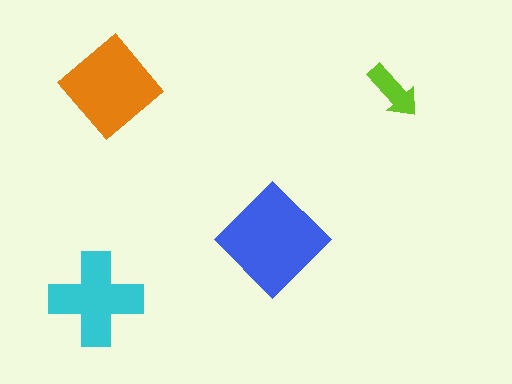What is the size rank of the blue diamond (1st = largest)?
1st.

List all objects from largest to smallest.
The blue diamond, the orange diamond, the cyan cross, the lime arrow.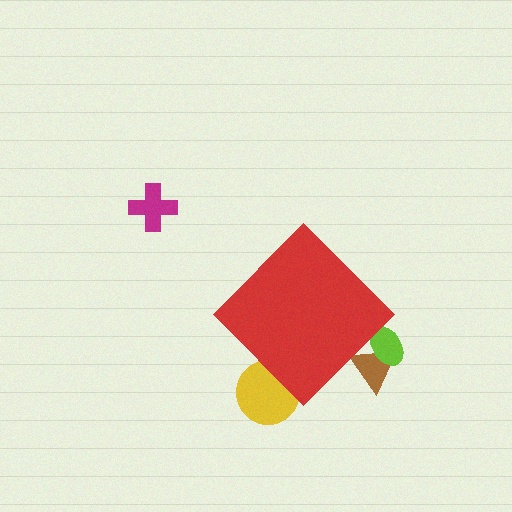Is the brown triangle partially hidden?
Yes, the brown triangle is partially hidden behind the red diamond.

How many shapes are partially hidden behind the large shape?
3 shapes are partially hidden.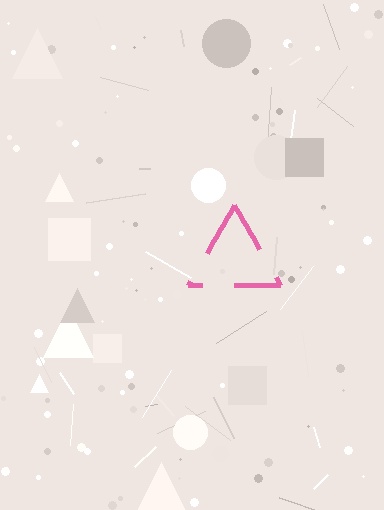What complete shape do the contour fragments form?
The contour fragments form a triangle.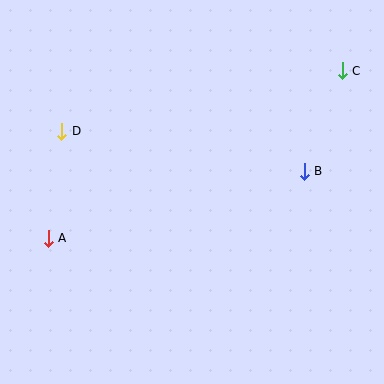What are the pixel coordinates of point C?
Point C is at (342, 71).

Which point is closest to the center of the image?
Point B at (304, 171) is closest to the center.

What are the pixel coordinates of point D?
Point D is at (62, 131).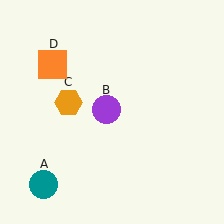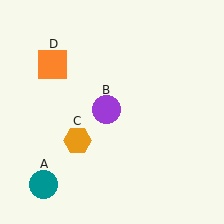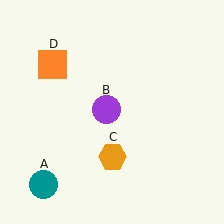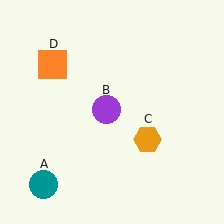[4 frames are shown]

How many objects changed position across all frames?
1 object changed position: orange hexagon (object C).